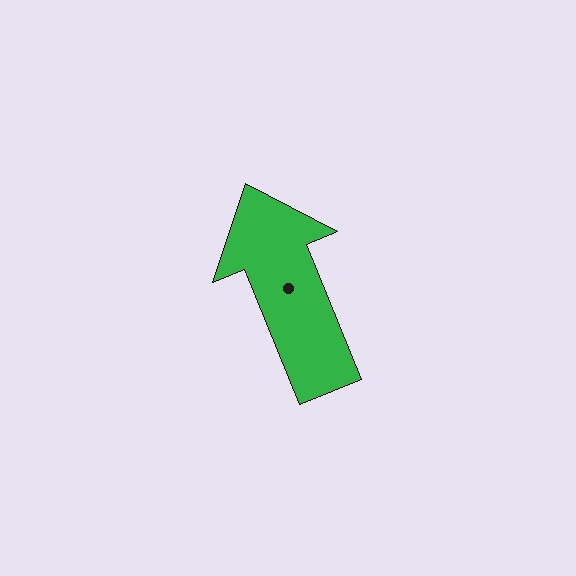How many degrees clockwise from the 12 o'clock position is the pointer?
Approximately 338 degrees.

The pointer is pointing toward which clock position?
Roughly 11 o'clock.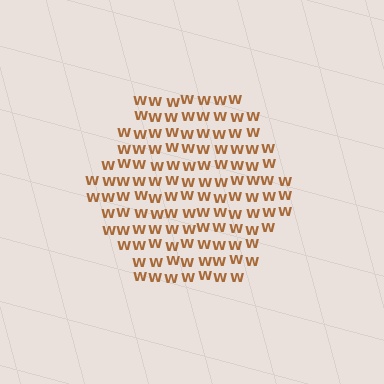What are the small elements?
The small elements are letter W's.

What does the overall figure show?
The overall figure shows a hexagon.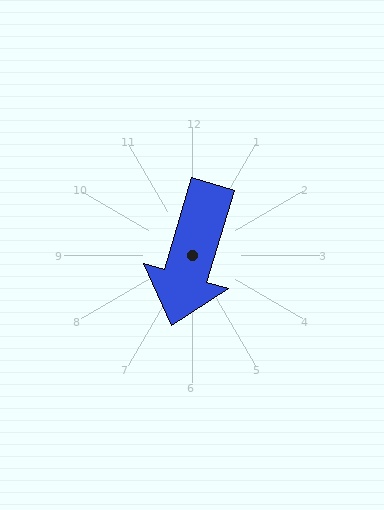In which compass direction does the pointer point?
South.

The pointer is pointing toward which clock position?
Roughly 7 o'clock.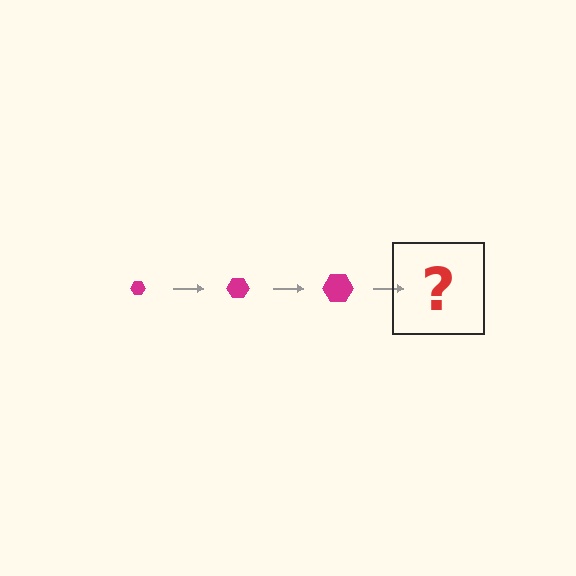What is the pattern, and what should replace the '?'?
The pattern is that the hexagon gets progressively larger each step. The '?' should be a magenta hexagon, larger than the previous one.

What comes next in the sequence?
The next element should be a magenta hexagon, larger than the previous one.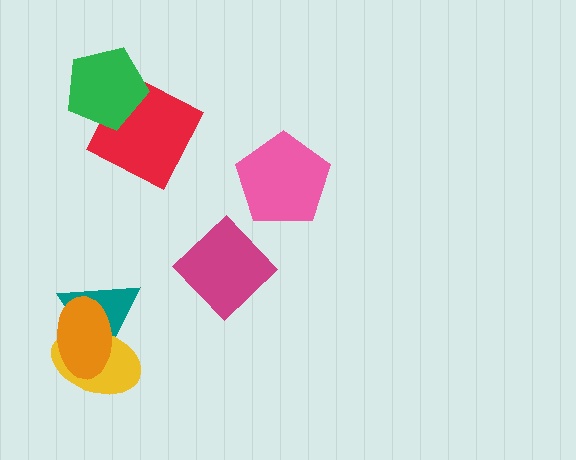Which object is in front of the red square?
The green pentagon is in front of the red square.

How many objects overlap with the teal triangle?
2 objects overlap with the teal triangle.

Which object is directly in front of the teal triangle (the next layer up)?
The yellow ellipse is directly in front of the teal triangle.